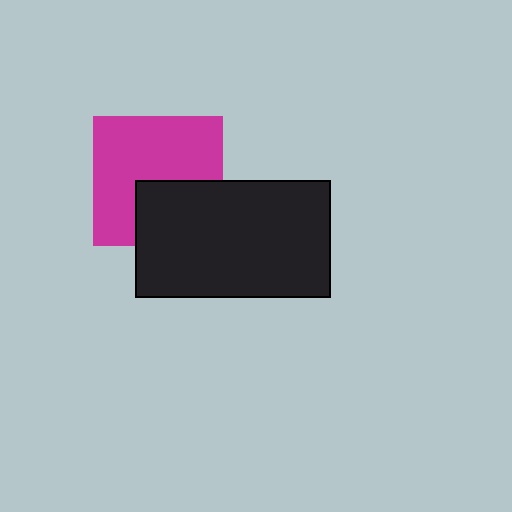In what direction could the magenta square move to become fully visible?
The magenta square could move up. That would shift it out from behind the black rectangle entirely.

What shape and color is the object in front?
The object in front is a black rectangle.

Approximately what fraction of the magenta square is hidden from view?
Roughly 34% of the magenta square is hidden behind the black rectangle.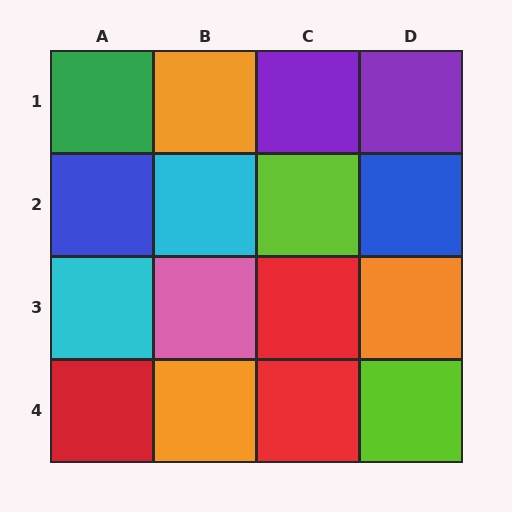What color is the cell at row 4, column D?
Lime.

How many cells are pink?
1 cell is pink.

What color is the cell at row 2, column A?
Blue.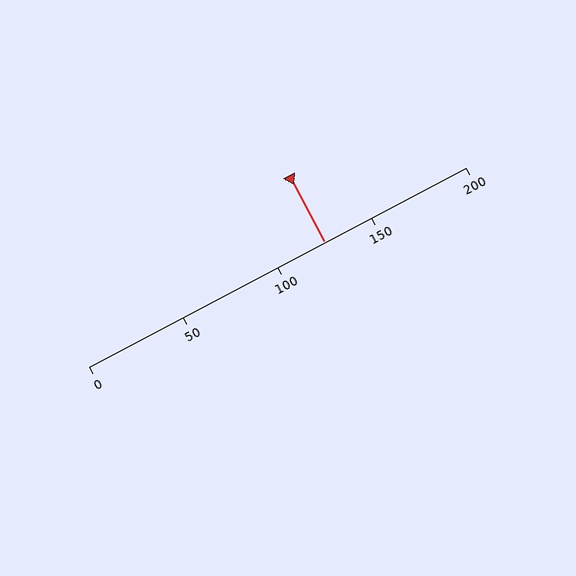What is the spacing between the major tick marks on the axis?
The major ticks are spaced 50 apart.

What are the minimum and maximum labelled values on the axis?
The axis runs from 0 to 200.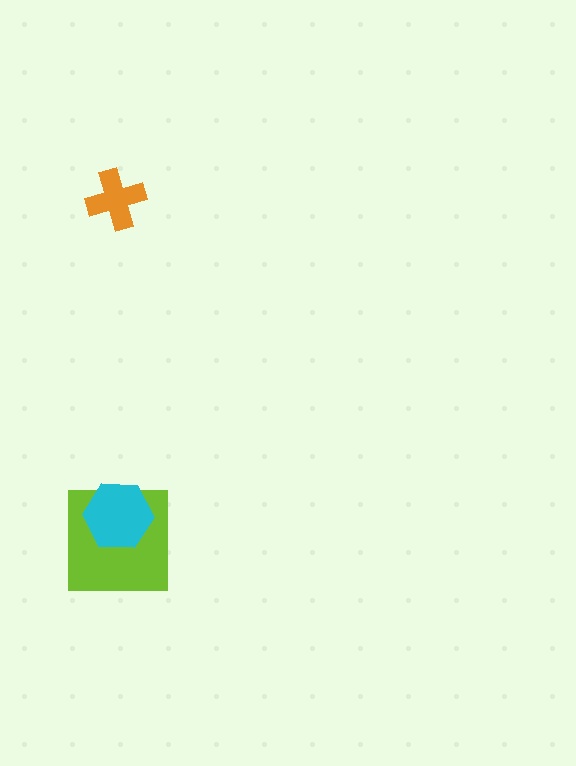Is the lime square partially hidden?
Yes, it is partially covered by another shape.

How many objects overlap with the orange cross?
0 objects overlap with the orange cross.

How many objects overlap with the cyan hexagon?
1 object overlaps with the cyan hexagon.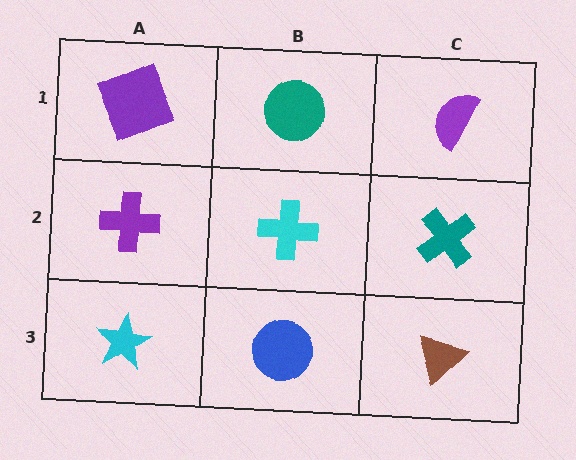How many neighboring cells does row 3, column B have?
3.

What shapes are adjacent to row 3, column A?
A purple cross (row 2, column A), a blue circle (row 3, column B).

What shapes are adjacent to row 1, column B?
A cyan cross (row 2, column B), a purple square (row 1, column A), a purple semicircle (row 1, column C).